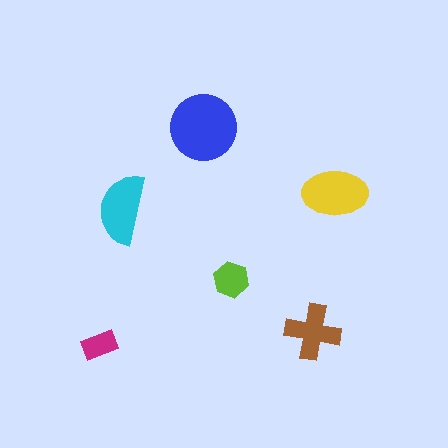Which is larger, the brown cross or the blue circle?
The blue circle.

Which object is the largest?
The blue circle.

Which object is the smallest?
The magenta rectangle.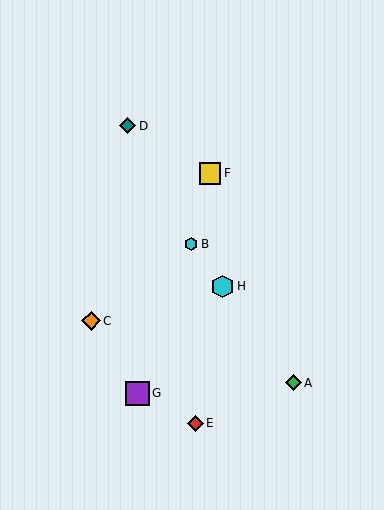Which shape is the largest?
The purple square (labeled G) is the largest.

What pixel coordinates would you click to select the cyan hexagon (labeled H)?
Click at (222, 286) to select the cyan hexagon H.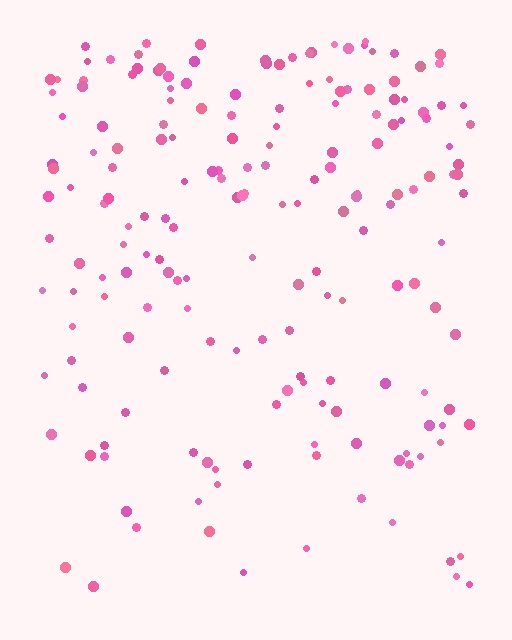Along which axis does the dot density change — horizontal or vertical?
Vertical.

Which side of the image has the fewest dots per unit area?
The bottom.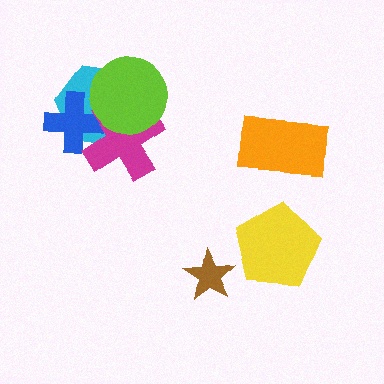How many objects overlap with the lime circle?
3 objects overlap with the lime circle.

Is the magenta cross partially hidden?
Yes, it is partially covered by another shape.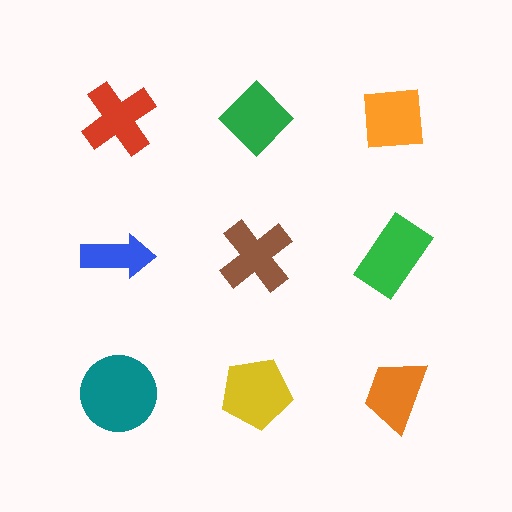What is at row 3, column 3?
An orange trapezoid.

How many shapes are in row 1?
3 shapes.